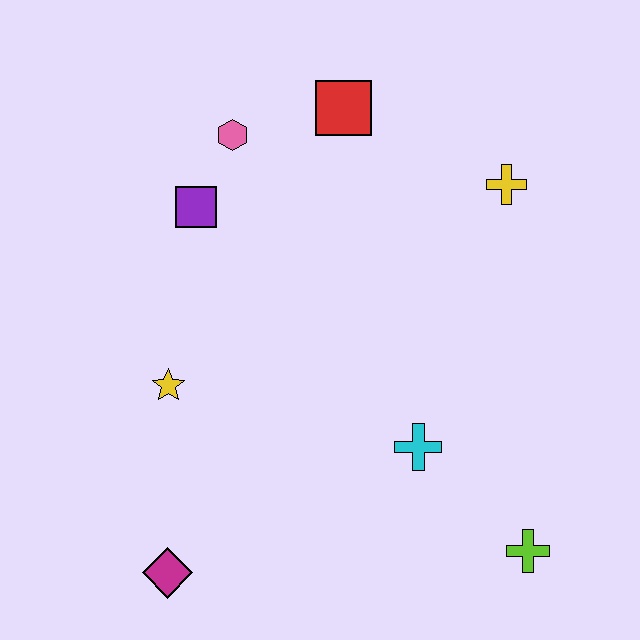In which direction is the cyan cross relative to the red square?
The cyan cross is below the red square.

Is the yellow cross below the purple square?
No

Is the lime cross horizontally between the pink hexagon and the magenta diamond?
No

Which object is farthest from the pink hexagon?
The lime cross is farthest from the pink hexagon.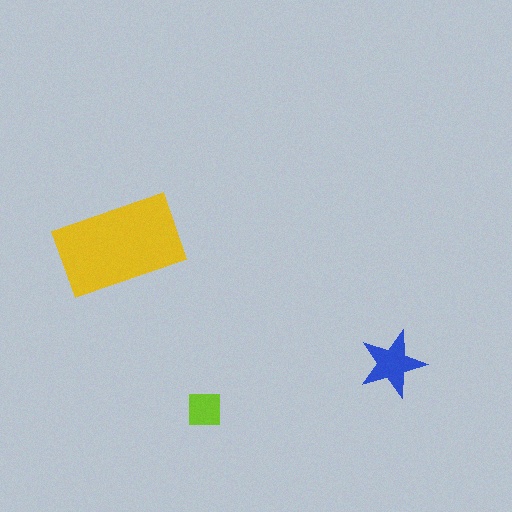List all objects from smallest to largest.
The lime square, the blue star, the yellow rectangle.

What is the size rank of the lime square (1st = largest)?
3rd.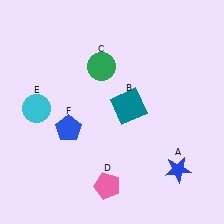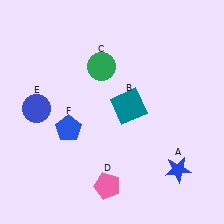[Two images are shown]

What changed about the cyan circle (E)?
In Image 1, E is cyan. In Image 2, it changed to blue.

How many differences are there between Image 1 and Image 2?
There is 1 difference between the two images.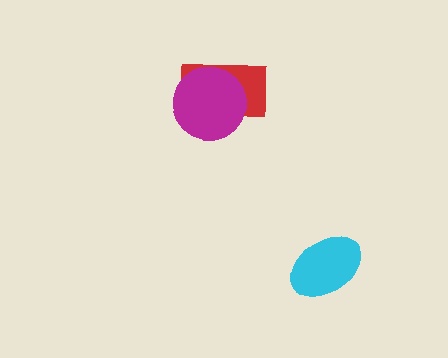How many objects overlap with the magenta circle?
1 object overlaps with the magenta circle.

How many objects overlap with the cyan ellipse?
0 objects overlap with the cyan ellipse.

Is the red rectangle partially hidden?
Yes, it is partially covered by another shape.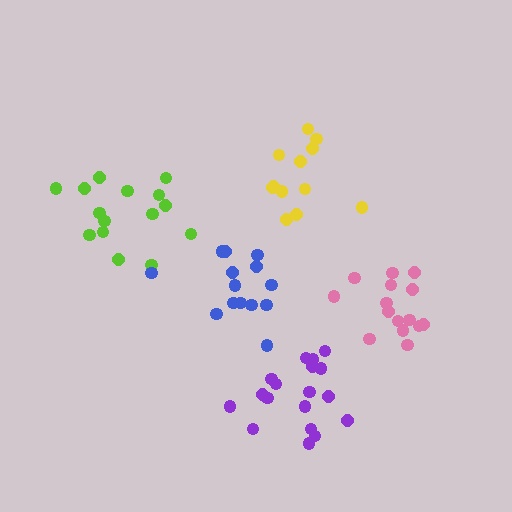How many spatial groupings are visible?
There are 5 spatial groupings.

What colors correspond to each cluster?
The clusters are colored: purple, yellow, pink, lime, blue.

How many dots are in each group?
Group 1: 18 dots, Group 2: 12 dots, Group 3: 15 dots, Group 4: 15 dots, Group 5: 14 dots (74 total).